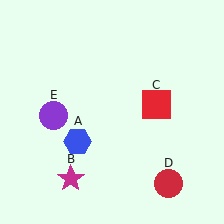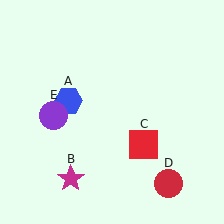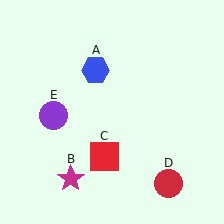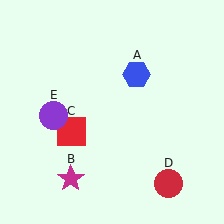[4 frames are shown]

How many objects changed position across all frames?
2 objects changed position: blue hexagon (object A), red square (object C).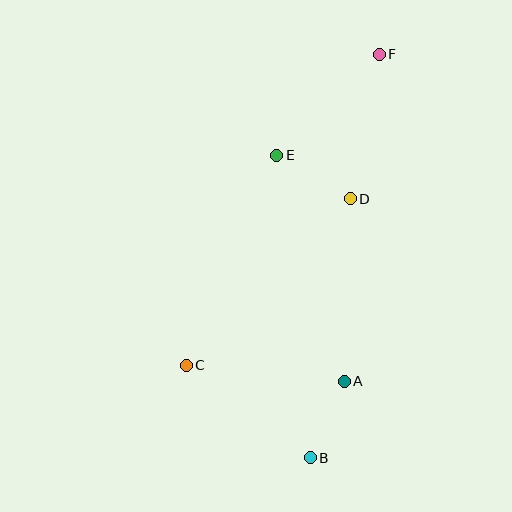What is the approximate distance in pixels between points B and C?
The distance between B and C is approximately 155 pixels.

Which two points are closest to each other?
Points A and B are closest to each other.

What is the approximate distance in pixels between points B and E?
The distance between B and E is approximately 304 pixels.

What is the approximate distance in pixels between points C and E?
The distance between C and E is approximately 229 pixels.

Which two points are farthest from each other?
Points B and F are farthest from each other.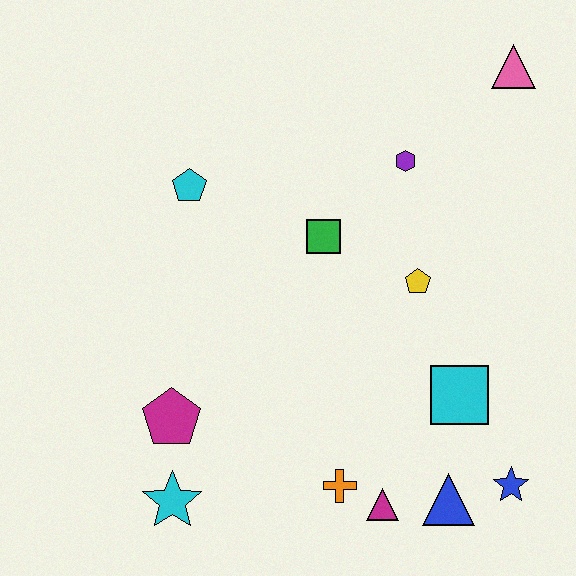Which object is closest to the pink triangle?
The purple hexagon is closest to the pink triangle.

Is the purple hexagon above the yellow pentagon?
Yes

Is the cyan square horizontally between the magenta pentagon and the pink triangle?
Yes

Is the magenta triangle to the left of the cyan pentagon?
No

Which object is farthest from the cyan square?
The cyan pentagon is farthest from the cyan square.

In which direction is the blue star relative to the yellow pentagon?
The blue star is below the yellow pentagon.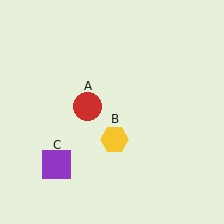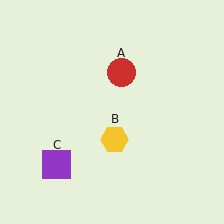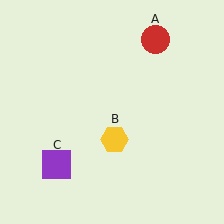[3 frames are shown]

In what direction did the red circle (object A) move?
The red circle (object A) moved up and to the right.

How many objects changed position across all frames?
1 object changed position: red circle (object A).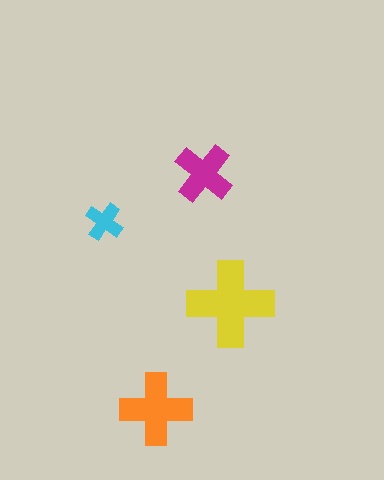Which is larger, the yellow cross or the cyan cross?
The yellow one.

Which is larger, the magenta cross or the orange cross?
The orange one.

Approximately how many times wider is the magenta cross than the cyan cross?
About 1.5 times wider.